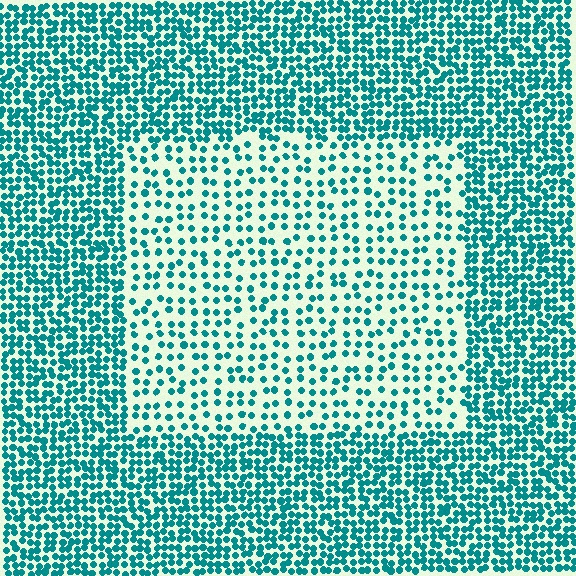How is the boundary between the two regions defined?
The boundary is defined by a change in element density (approximately 2.2x ratio). All elements are the same color, size, and shape.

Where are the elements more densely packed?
The elements are more densely packed outside the rectangle boundary.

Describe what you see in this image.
The image contains small teal elements arranged at two different densities. A rectangle-shaped region is visible where the elements are less densely packed than the surrounding area.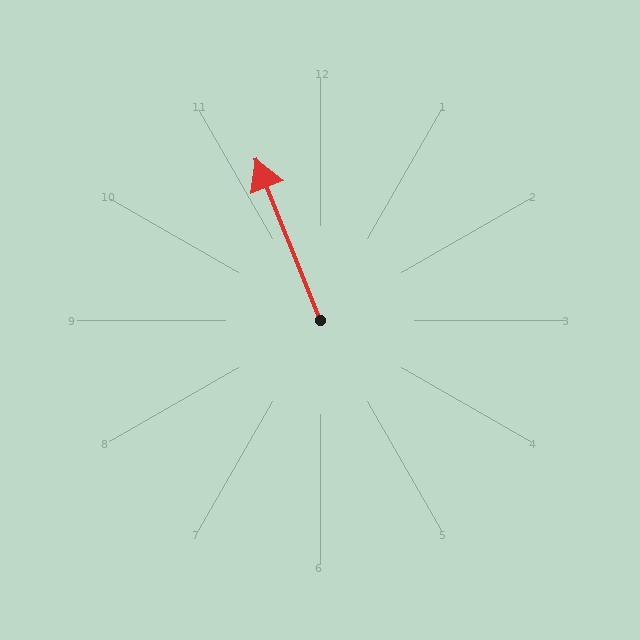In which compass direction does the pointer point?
North.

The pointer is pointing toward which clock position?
Roughly 11 o'clock.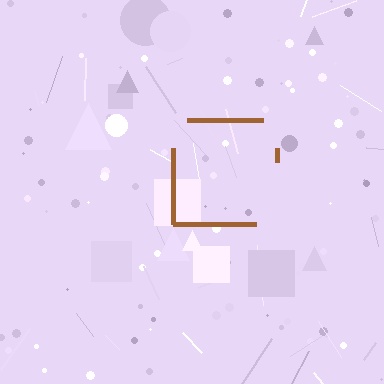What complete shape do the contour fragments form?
The contour fragments form a square.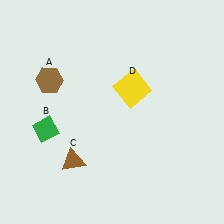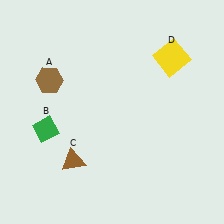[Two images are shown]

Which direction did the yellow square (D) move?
The yellow square (D) moved right.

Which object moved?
The yellow square (D) moved right.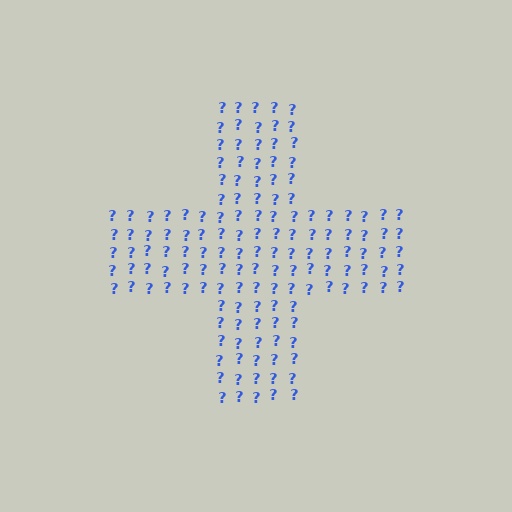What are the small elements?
The small elements are question marks.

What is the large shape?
The large shape is a cross.